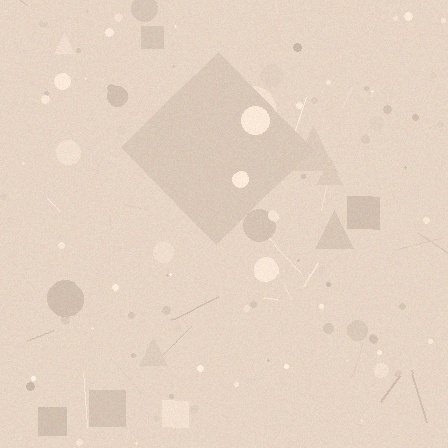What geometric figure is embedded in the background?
A diamond is embedded in the background.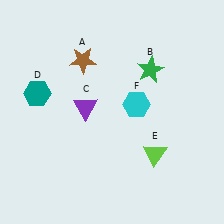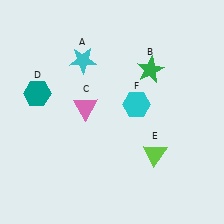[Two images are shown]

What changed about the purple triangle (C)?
In Image 1, C is purple. In Image 2, it changed to pink.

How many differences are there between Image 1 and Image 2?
There are 2 differences between the two images.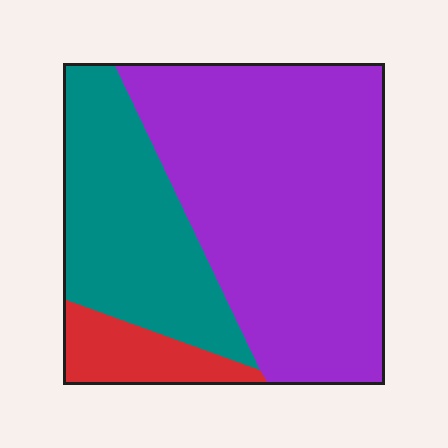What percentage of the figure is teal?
Teal takes up between a quarter and a half of the figure.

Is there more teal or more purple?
Purple.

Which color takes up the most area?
Purple, at roughly 60%.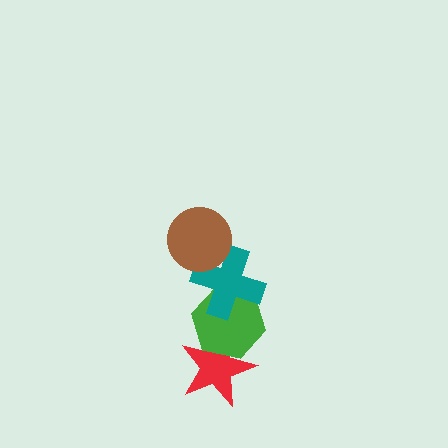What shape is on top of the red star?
The green hexagon is on top of the red star.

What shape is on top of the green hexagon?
The teal cross is on top of the green hexagon.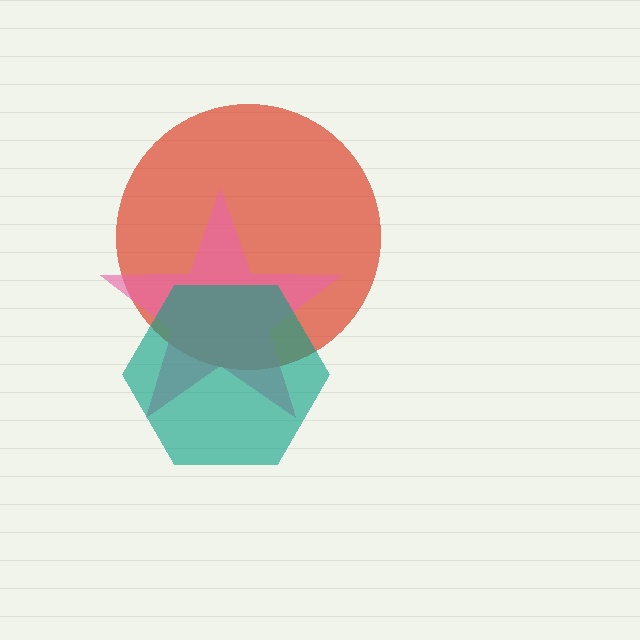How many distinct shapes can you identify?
There are 3 distinct shapes: a red circle, a pink star, a teal hexagon.